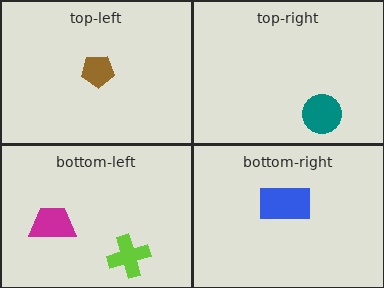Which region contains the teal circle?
The top-right region.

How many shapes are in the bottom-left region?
2.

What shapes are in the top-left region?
The brown pentagon.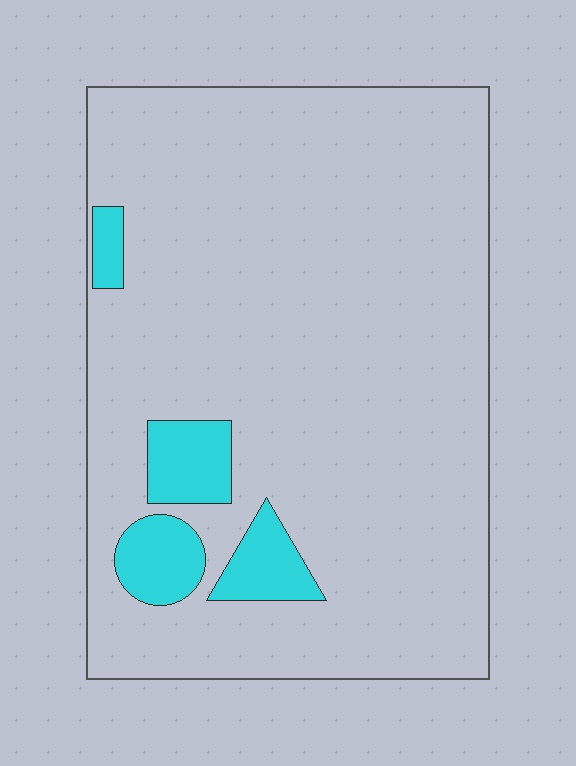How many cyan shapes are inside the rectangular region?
4.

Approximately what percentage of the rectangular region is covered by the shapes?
Approximately 10%.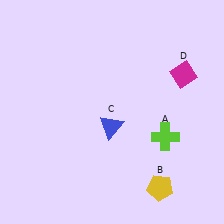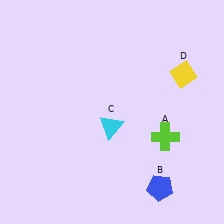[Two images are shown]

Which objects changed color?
B changed from yellow to blue. C changed from blue to cyan. D changed from magenta to yellow.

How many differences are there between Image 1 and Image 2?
There are 3 differences between the two images.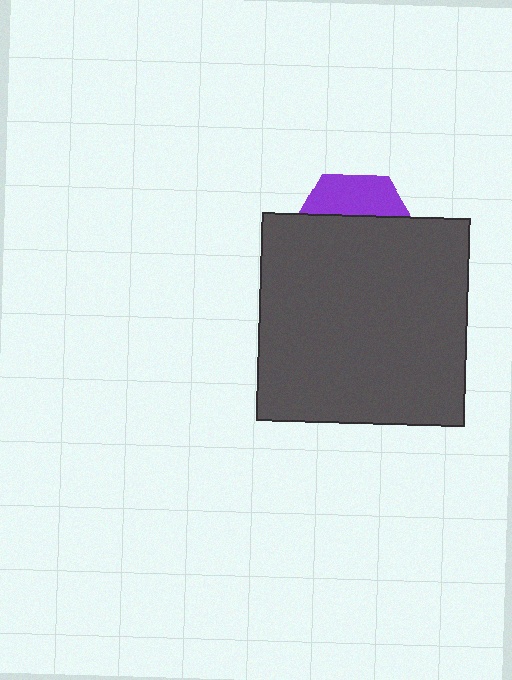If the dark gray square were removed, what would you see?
You would see the complete purple hexagon.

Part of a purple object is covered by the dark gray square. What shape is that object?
It is a hexagon.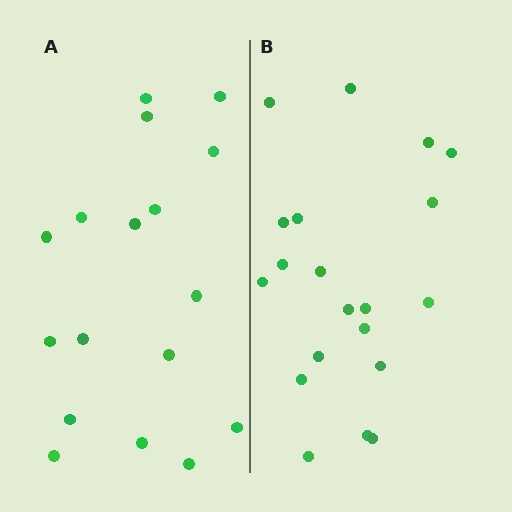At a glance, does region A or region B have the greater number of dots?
Region B (the right region) has more dots.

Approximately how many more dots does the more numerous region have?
Region B has just a few more — roughly 2 or 3 more dots than region A.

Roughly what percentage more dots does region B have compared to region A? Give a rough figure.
About 20% more.